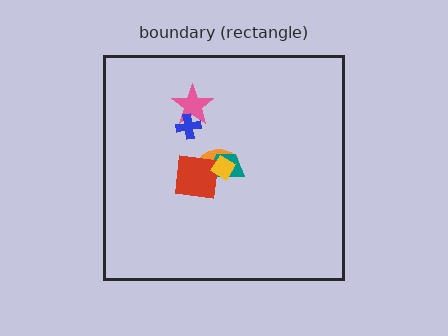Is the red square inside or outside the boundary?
Inside.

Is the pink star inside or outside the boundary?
Inside.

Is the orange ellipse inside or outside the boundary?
Inside.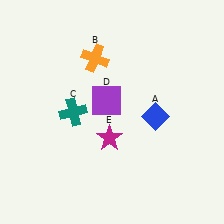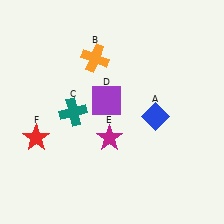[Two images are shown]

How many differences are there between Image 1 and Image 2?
There is 1 difference between the two images.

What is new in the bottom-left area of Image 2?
A red star (F) was added in the bottom-left area of Image 2.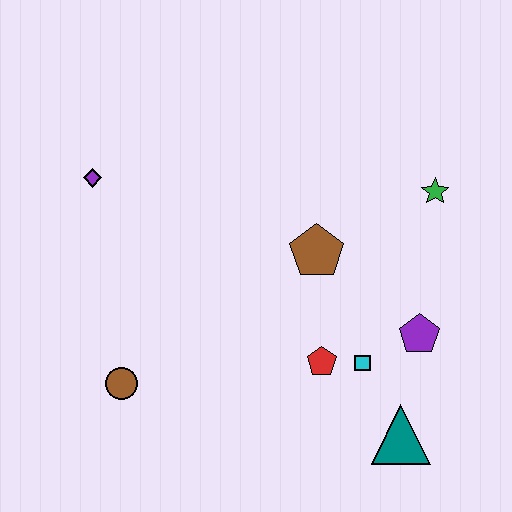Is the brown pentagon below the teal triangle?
No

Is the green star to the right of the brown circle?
Yes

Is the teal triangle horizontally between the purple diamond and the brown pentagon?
No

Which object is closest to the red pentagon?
The cyan square is closest to the red pentagon.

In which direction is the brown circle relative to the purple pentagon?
The brown circle is to the left of the purple pentagon.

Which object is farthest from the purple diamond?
The teal triangle is farthest from the purple diamond.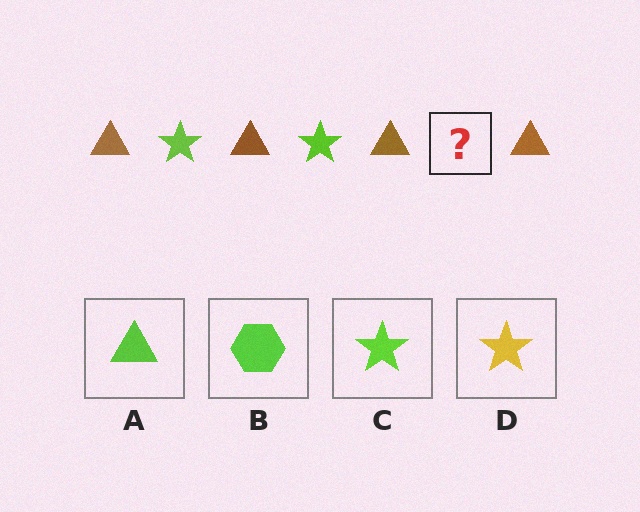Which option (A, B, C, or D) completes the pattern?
C.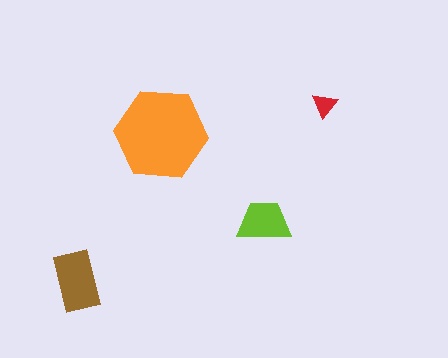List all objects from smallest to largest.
The red triangle, the lime trapezoid, the brown rectangle, the orange hexagon.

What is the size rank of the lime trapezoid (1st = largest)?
3rd.